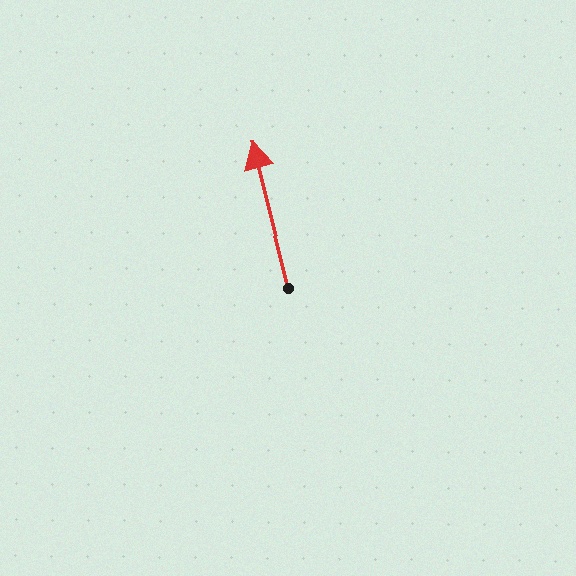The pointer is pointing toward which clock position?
Roughly 12 o'clock.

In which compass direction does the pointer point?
North.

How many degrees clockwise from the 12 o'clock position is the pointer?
Approximately 346 degrees.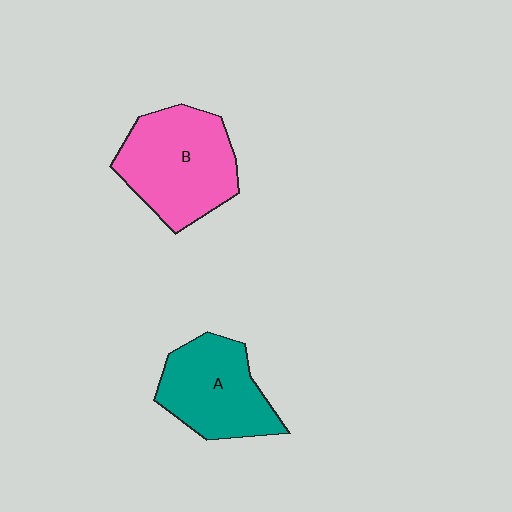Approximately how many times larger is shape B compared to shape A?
Approximately 1.2 times.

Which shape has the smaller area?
Shape A (teal).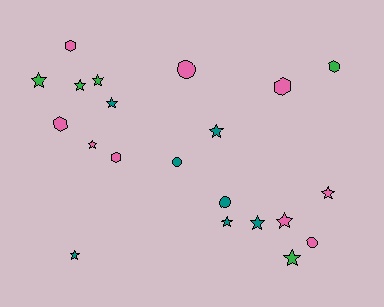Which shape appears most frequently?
Star, with 12 objects.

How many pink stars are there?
There are 3 pink stars.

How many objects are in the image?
There are 21 objects.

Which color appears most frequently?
Pink, with 9 objects.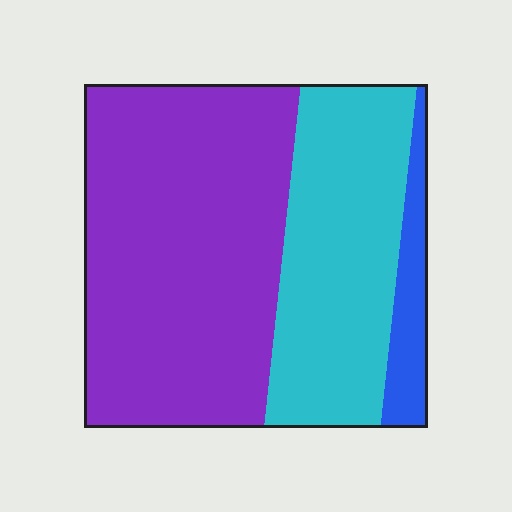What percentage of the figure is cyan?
Cyan takes up between a quarter and a half of the figure.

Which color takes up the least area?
Blue, at roughly 10%.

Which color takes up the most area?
Purple, at roughly 60%.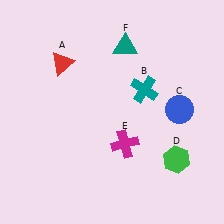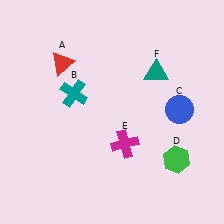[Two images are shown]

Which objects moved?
The objects that moved are: the teal cross (B), the teal triangle (F).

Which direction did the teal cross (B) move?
The teal cross (B) moved left.